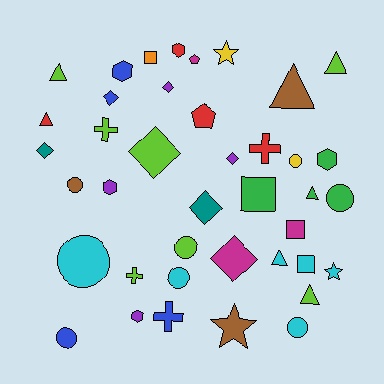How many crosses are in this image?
There are 4 crosses.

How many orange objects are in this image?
There is 1 orange object.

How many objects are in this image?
There are 40 objects.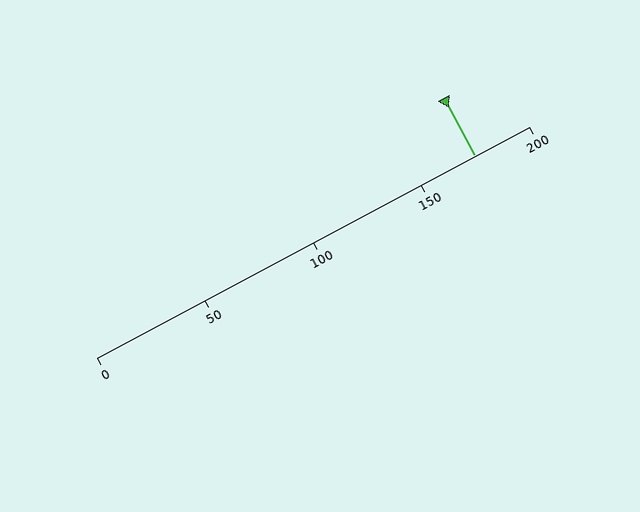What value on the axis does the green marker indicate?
The marker indicates approximately 175.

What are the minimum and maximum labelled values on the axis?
The axis runs from 0 to 200.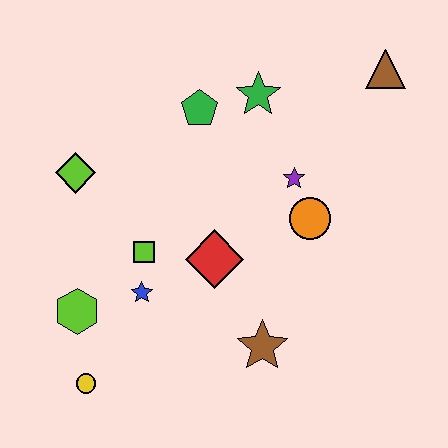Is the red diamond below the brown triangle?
Yes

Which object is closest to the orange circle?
The purple star is closest to the orange circle.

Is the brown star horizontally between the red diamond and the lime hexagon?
No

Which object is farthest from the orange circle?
The yellow circle is farthest from the orange circle.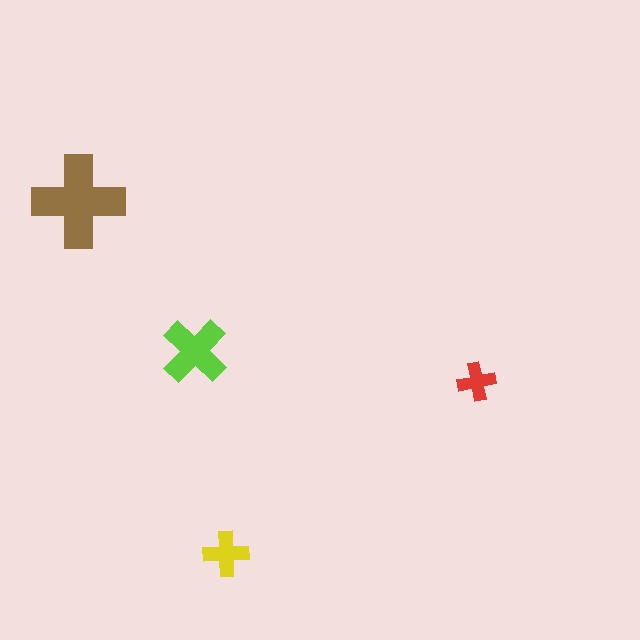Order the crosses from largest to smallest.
the brown one, the lime one, the yellow one, the red one.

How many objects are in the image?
There are 4 objects in the image.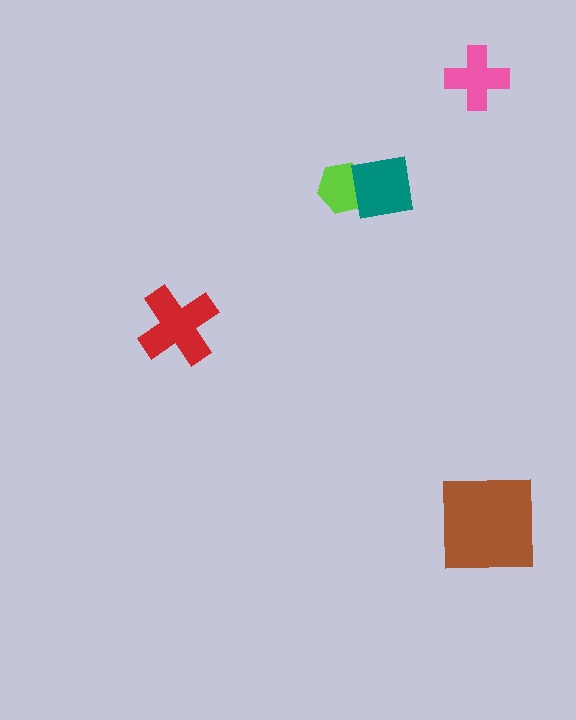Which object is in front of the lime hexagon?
The teal square is in front of the lime hexagon.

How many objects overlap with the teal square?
1 object overlaps with the teal square.